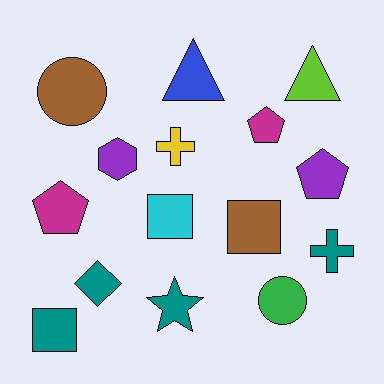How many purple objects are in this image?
There are 2 purple objects.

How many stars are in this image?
There is 1 star.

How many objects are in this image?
There are 15 objects.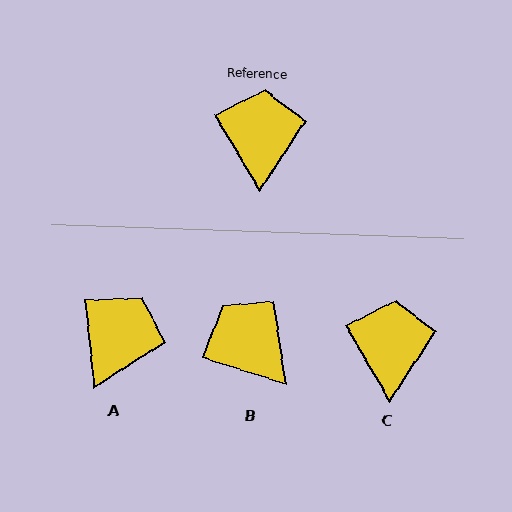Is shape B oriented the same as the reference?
No, it is off by about 42 degrees.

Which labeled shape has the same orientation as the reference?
C.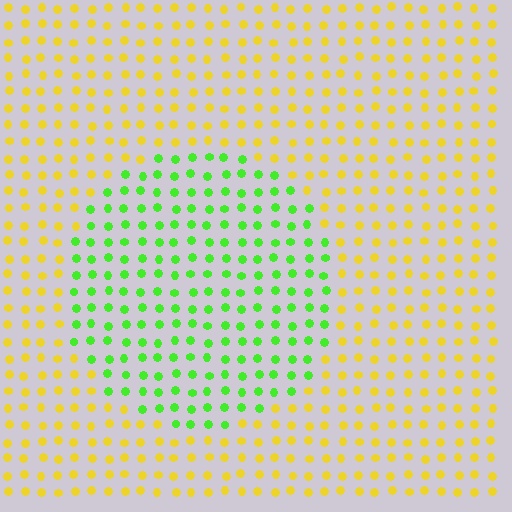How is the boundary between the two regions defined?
The boundary is defined purely by a slight shift in hue (about 60 degrees). Spacing, size, and orientation are identical on both sides.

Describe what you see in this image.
The image is filled with small yellow elements in a uniform arrangement. A circle-shaped region is visible where the elements are tinted to a slightly different hue, forming a subtle color boundary.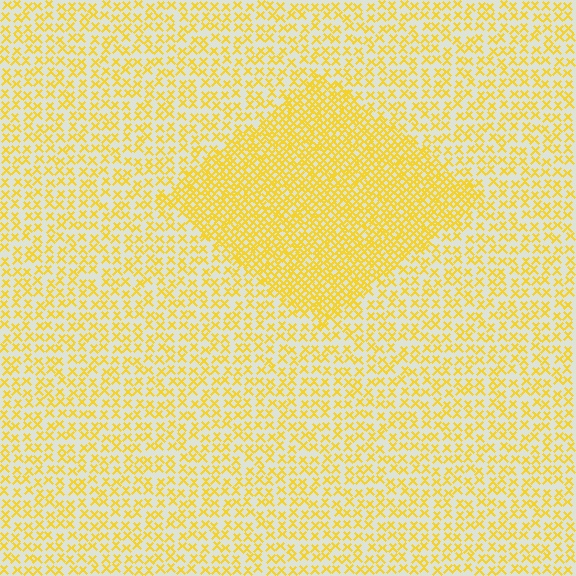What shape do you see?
I see a diamond.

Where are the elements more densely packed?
The elements are more densely packed inside the diamond boundary.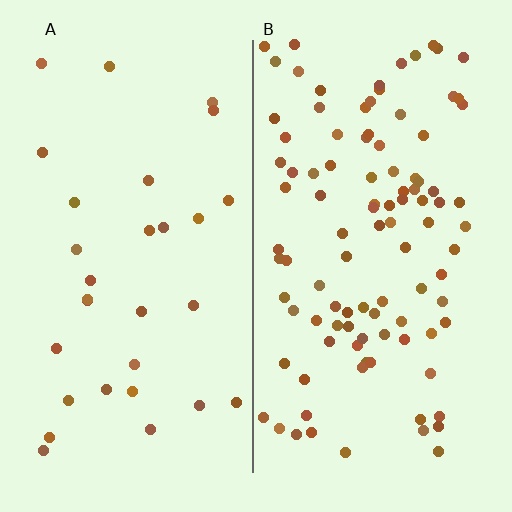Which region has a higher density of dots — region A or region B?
B (the right).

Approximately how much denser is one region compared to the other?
Approximately 3.4× — region B over region A.